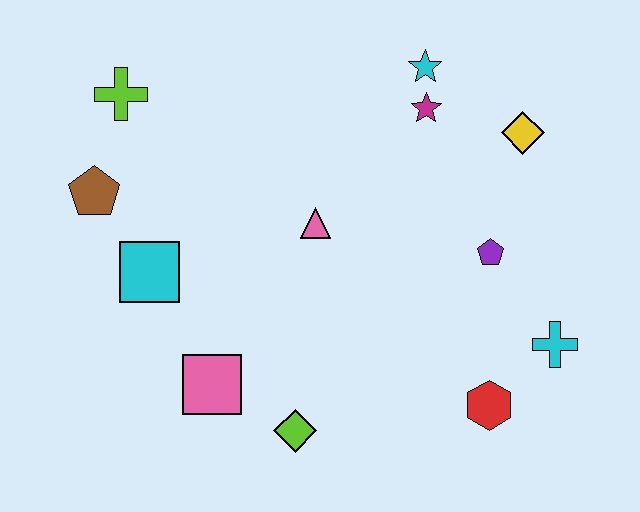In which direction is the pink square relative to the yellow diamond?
The pink square is to the left of the yellow diamond.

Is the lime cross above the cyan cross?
Yes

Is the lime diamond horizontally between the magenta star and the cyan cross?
No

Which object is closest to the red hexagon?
The cyan cross is closest to the red hexagon.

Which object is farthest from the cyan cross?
The lime cross is farthest from the cyan cross.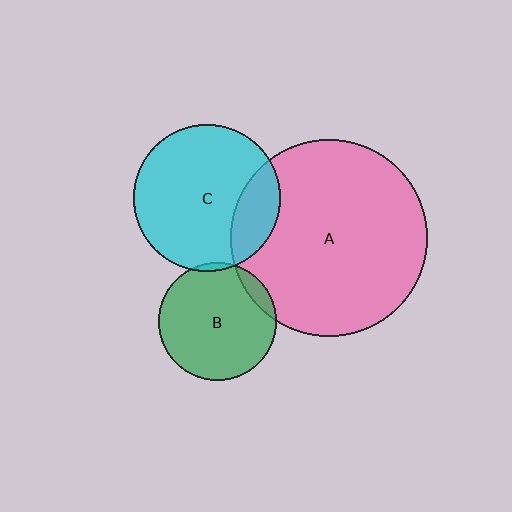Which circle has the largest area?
Circle A (pink).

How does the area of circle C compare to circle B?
Approximately 1.6 times.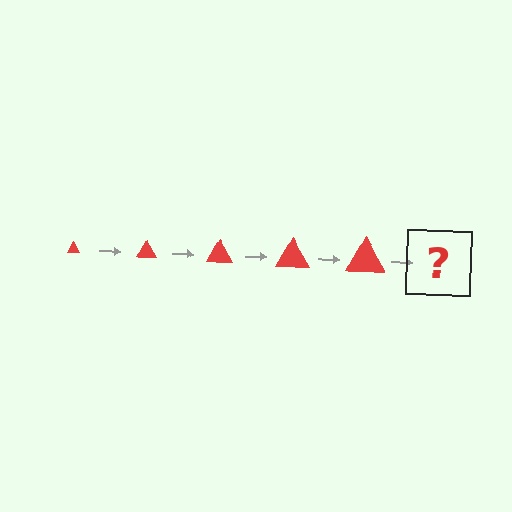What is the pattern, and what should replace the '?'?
The pattern is that the triangle gets progressively larger each step. The '?' should be a red triangle, larger than the previous one.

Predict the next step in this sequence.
The next step is a red triangle, larger than the previous one.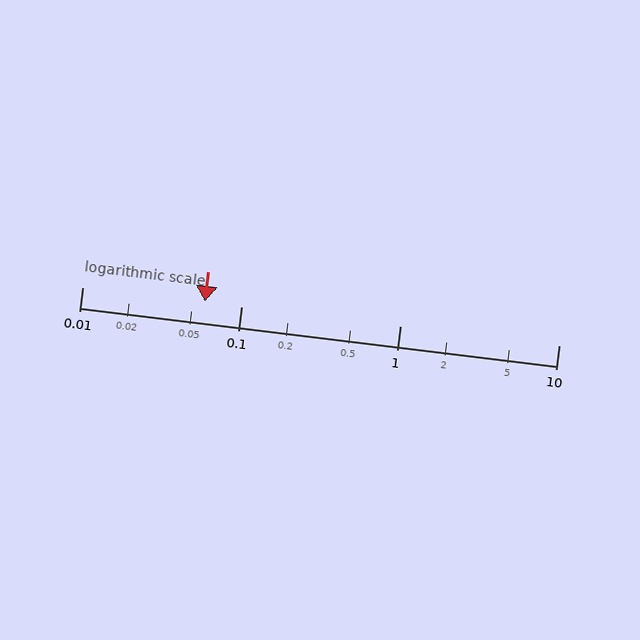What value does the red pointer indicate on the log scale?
The pointer indicates approximately 0.059.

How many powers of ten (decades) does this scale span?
The scale spans 3 decades, from 0.01 to 10.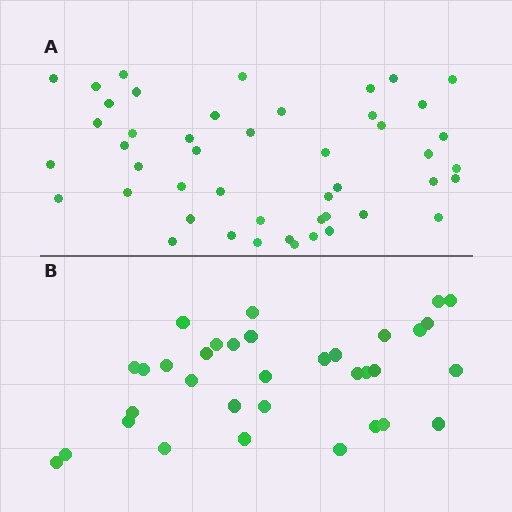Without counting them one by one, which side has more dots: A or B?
Region A (the top region) has more dots.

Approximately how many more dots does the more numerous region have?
Region A has approximately 15 more dots than region B.